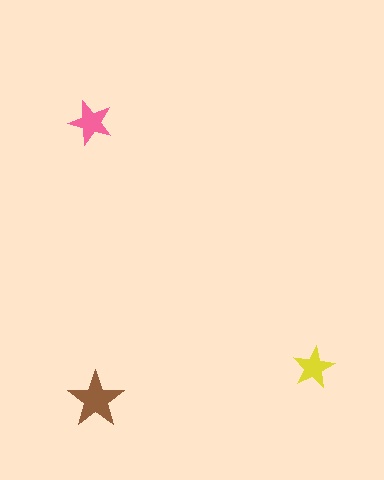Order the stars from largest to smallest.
the brown one, the pink one, the yellow one.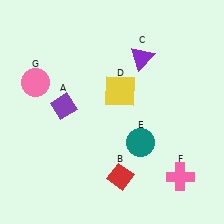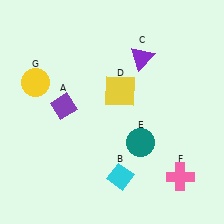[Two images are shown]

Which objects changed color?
B changed from red to cyan. G changed from pink to yellow.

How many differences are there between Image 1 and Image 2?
There are 2 differences between the two images.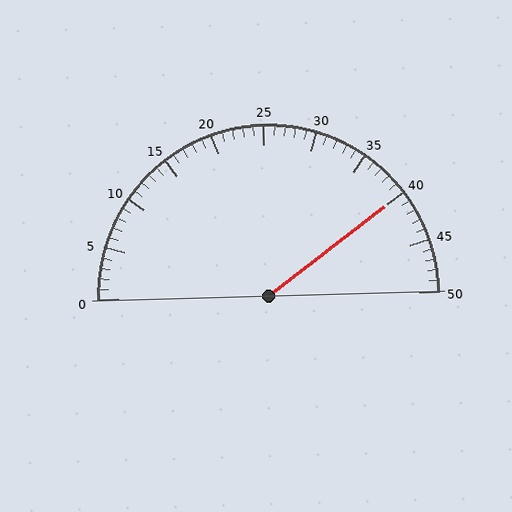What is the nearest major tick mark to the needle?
The nearest major tick mark is 40.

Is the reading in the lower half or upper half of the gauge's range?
The reading is in the upper half of the range (0 to 50).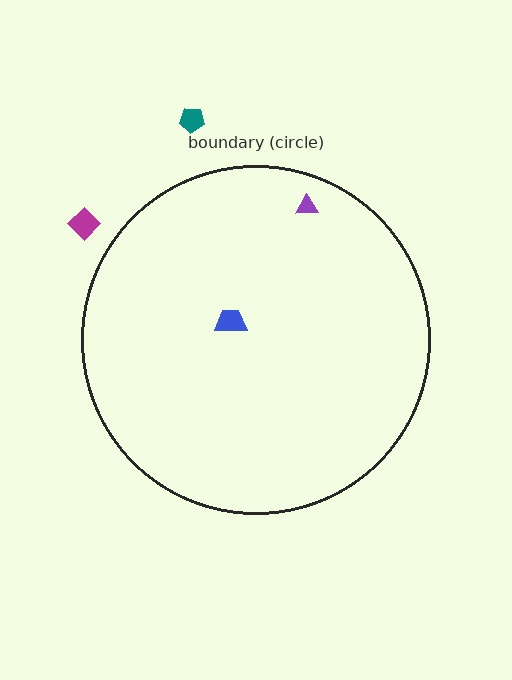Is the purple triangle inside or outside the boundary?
Inside.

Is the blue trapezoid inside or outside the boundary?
Inside.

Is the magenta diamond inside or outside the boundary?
Outside.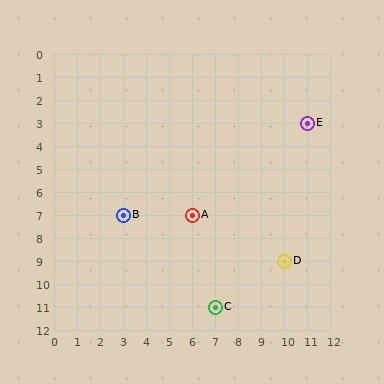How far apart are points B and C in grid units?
Points B and C are 4 columns and 4 rows apart (about 5.7 grid units diagonally).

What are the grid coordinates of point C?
Point C is at grid coordinates (7, 11).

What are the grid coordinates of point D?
Point D is at grid coordinates (10, 9).